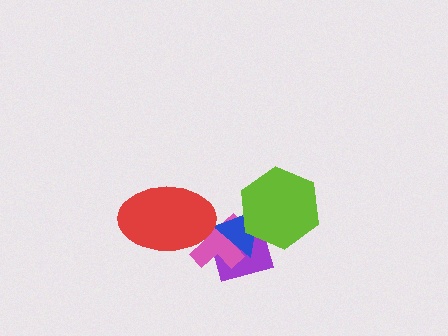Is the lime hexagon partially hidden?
No, no other shape covers it.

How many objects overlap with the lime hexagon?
2 objects overlap with the lime hexagon.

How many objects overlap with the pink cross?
3 objects overlap with the pink cross.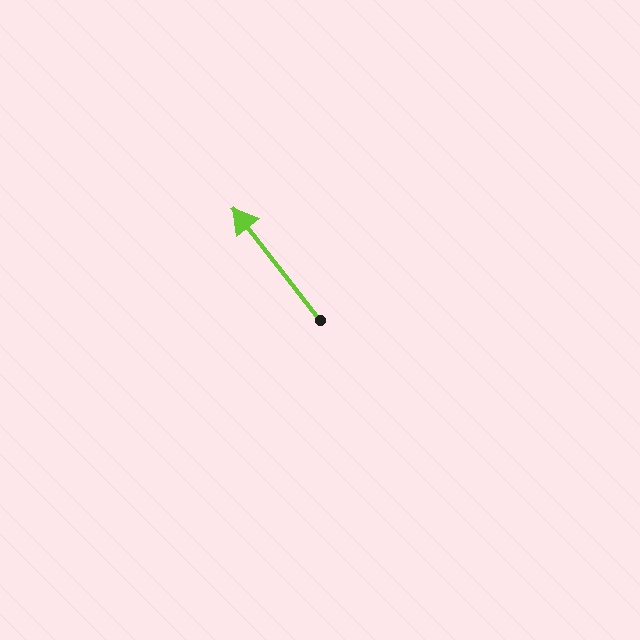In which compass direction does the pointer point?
Northwest.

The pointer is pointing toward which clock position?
Roughly 11 o'clock.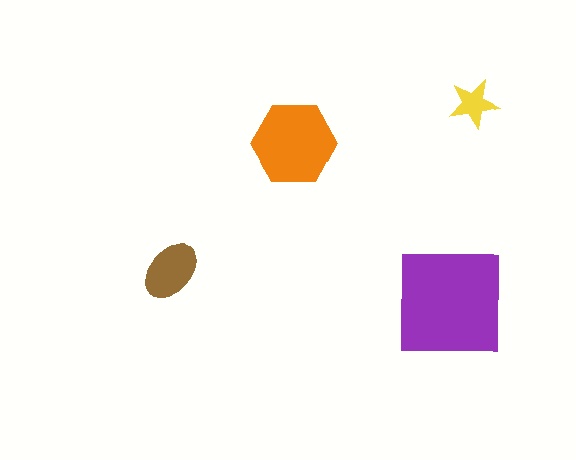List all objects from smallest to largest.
The yellow star, the brown ellipse, the orange hexagon, the purple square.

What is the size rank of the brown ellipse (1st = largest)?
3rd.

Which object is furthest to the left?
The brown ellipse is leftmost.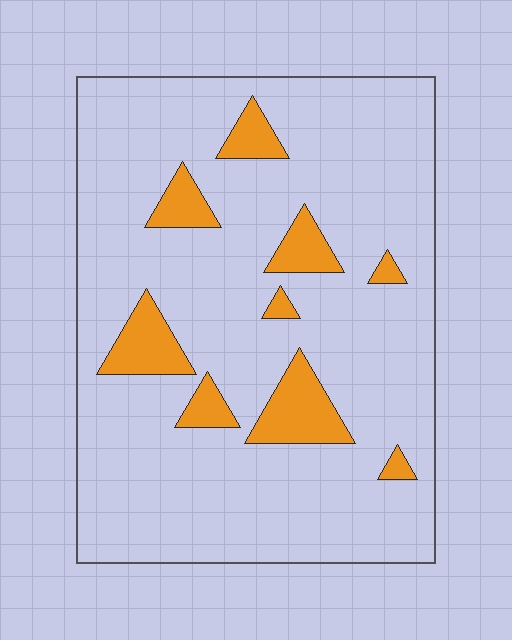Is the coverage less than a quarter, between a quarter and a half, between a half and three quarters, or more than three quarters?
Less than a quarter.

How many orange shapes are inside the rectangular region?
9.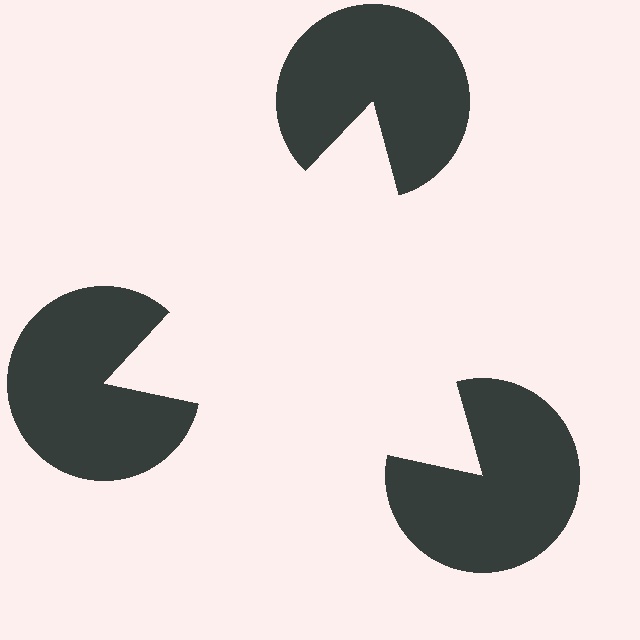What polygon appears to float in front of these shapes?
An illusory triangle — its edges are inferred from the aligned wedge cuts in the pac-man discs, not physically drawn.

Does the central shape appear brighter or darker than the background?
It typically appears slightly brighter than the background, even though no actual brightness change is drawn.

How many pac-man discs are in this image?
There are 3 — one at each vertex of the illusory triangle.